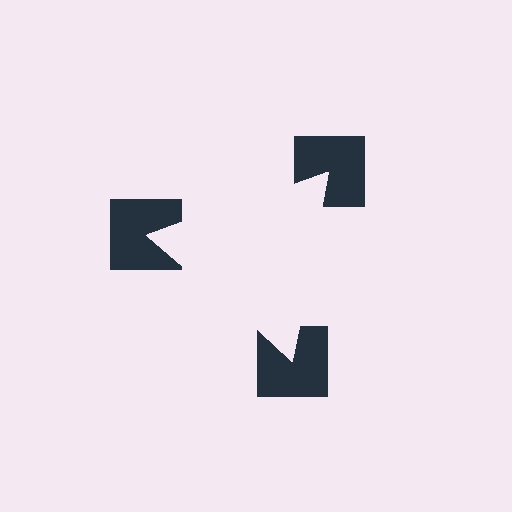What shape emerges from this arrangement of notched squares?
An illusory triangle — its edges are inferred from the aligned wedge cuts in the notched squares, not physically drawn.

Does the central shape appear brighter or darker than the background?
It typically appears slightly brighter than the background, even though no actual brightness change is drawn.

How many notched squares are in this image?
There are 3 — one at each vertex of the illusory triangle.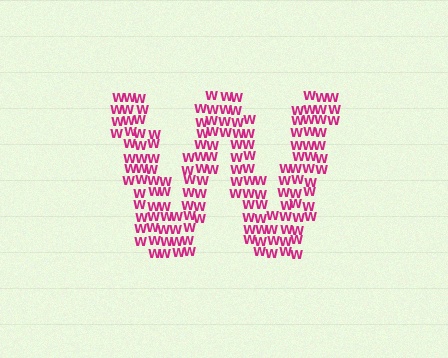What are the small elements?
The small elements are letter W's.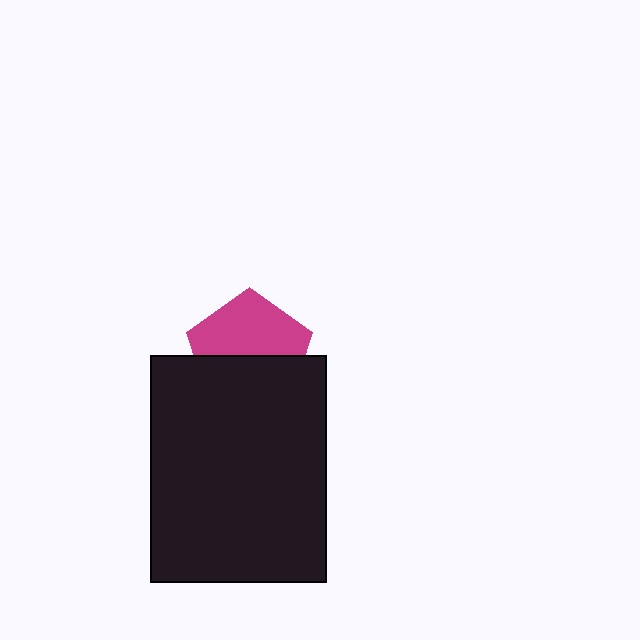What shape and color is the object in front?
The object in front is a black rectangle.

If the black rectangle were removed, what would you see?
You would see the complete magenta pentagon.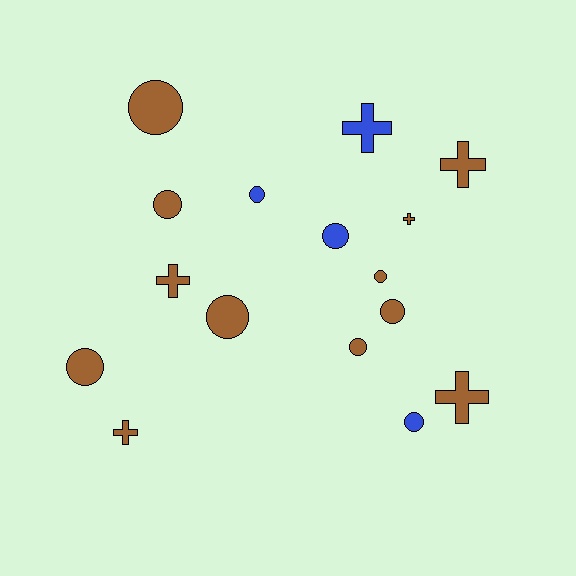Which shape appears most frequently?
Circle, with 10 objects.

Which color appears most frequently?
Brown, with 12 objects.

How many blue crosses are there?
There is 1 blue cross.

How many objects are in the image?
There are 16 objects.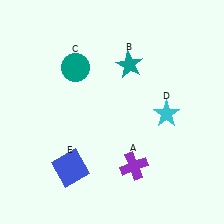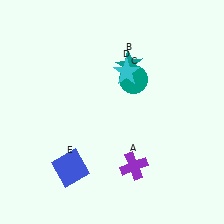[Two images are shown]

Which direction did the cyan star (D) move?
The cyan star (D) moved up.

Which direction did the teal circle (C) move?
The teal circle (C) moved right.